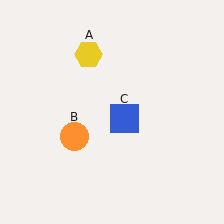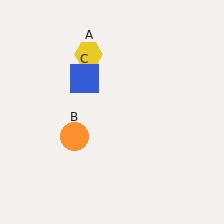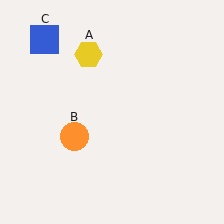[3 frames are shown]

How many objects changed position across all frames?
1 object changed position: blue square (object C).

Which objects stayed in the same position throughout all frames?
Yellow hexagon (object A) and orange circle (object B) remained stationary.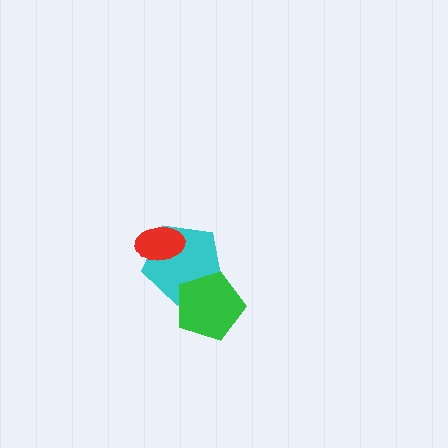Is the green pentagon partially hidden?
No, no other shape covers it.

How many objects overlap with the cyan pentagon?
2 objects overlap with the cyan pentagon.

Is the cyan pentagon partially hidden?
Yes, it is partially covered by another shape.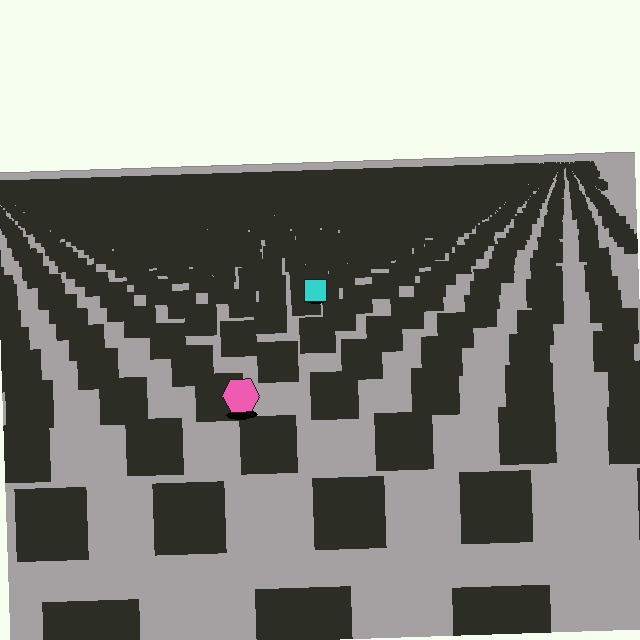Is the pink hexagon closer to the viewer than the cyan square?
Yes. The pink hexagon is closer — you can tell from the texture gradient: the ground texture is coarser near it.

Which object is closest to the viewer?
The pink hexagon is closest. The texture marks near it are larger and more spread out.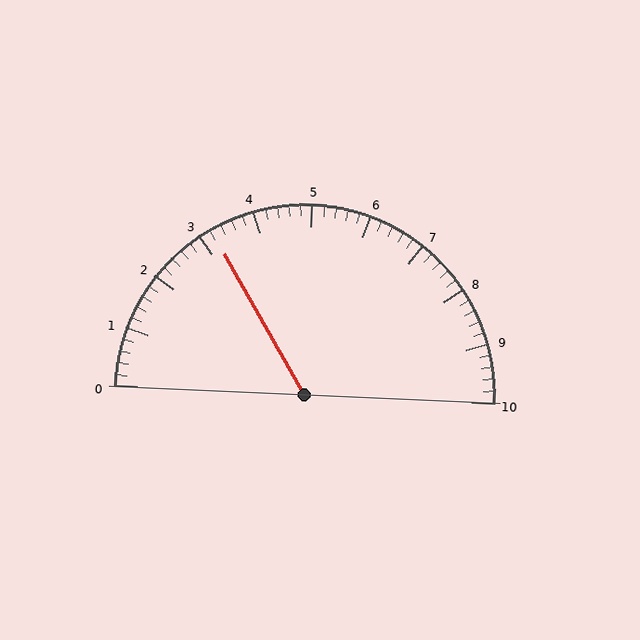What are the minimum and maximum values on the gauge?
The gauge ranges from 0 to 10.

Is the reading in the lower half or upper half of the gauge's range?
The reading is in the lower half of the range (0 to 10).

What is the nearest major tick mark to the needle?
The nearest major tick mark is 3.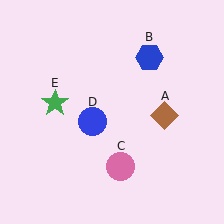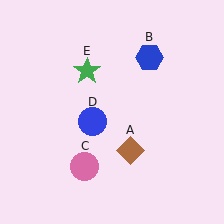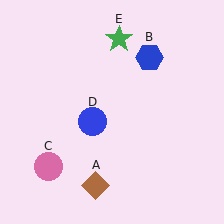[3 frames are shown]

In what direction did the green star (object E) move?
The green star (object E) moved up and to the right.